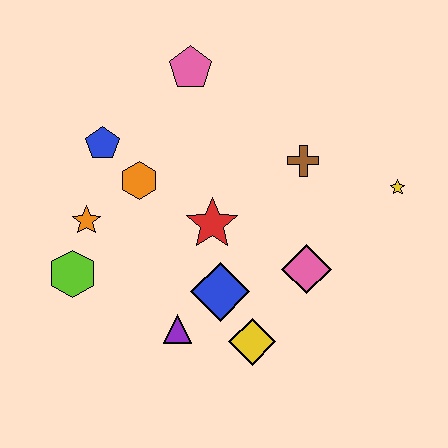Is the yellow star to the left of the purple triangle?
No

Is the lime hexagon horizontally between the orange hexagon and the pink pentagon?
No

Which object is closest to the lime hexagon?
The orange star is closest to the lime hexagon.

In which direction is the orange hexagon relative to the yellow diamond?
The orange hexagon is above the yellow diamond.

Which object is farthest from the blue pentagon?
The yellow star is farthest from the blue pentagon.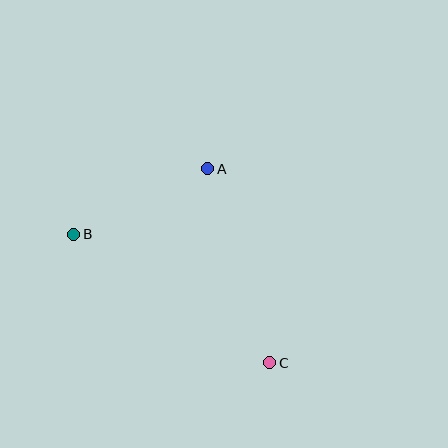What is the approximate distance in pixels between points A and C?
The distance between A and C is approximately 203 pixels.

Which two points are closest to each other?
Points A and B are closest to each other.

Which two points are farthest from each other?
Points B and C are farthest from each other.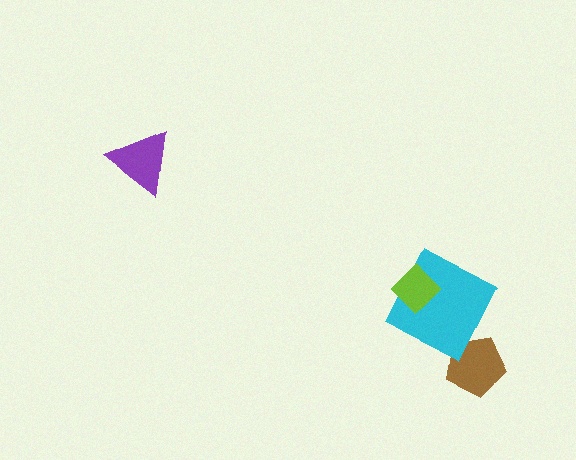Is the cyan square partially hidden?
Yes, it is partially covered by another shape.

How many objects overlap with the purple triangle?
0 objects overlap with the purple triangle.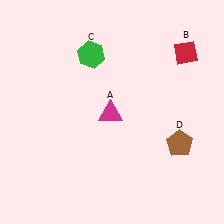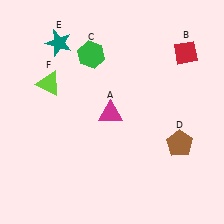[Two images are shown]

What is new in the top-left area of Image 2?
A teal star (E) was added in the top-left area of Image 2.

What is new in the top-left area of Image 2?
A lime triangle (F) was added in the top-left area of Image 2.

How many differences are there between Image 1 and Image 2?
There are 2 differences between the two images.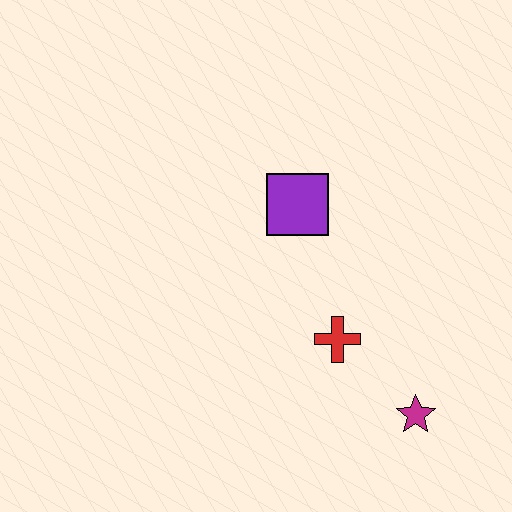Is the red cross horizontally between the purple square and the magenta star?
Yes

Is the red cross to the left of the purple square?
No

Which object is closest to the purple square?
The red cross is closest to the purple square.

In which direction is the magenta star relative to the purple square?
The magenta star is below the purple square.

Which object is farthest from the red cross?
The purple square is farthest from the red cross.